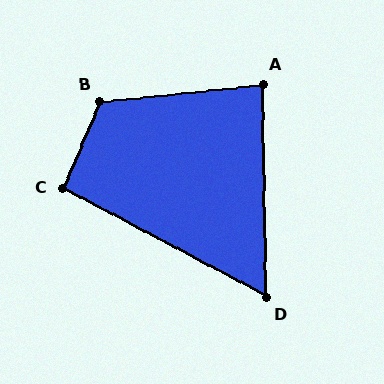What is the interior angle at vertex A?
Approximately 85 degrees (approximately right).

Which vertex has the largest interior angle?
B, at approximately 119 degrees.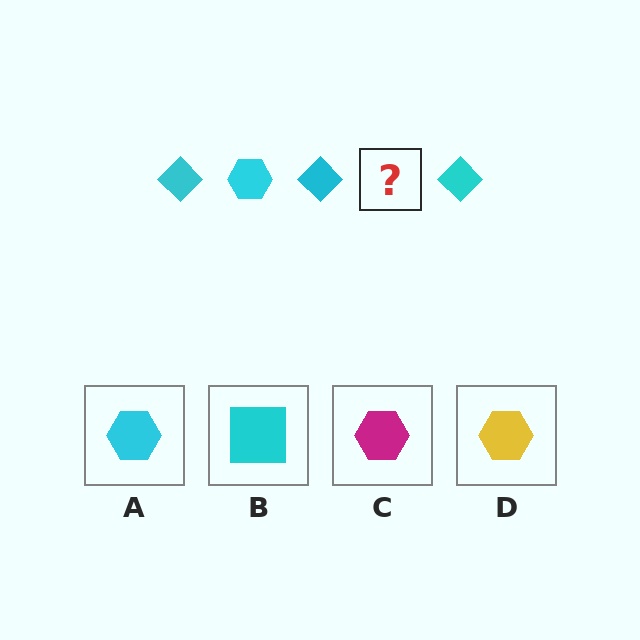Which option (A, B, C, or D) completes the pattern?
A.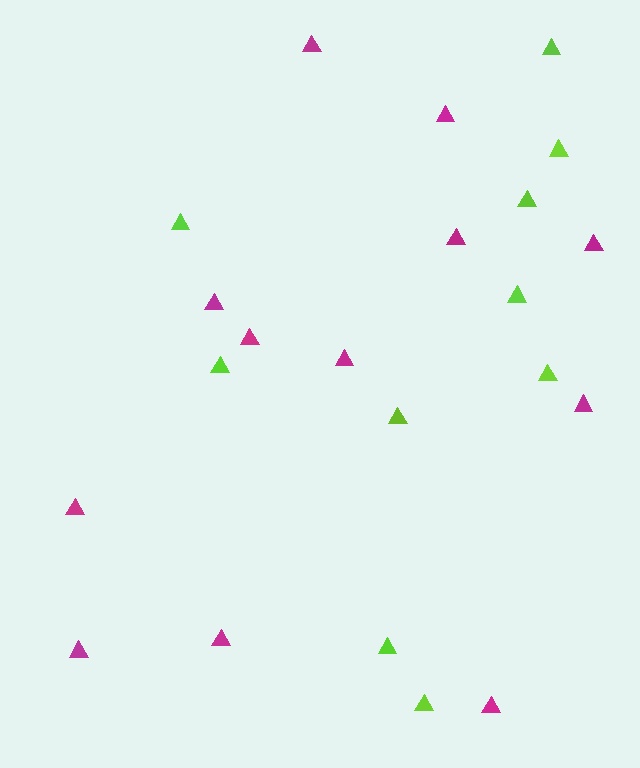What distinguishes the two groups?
There are 2 groups: one group of magenta triangles (12) and one group of lime triangles (10).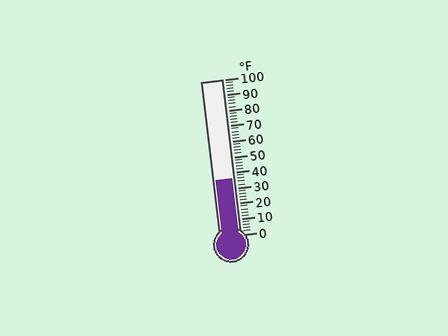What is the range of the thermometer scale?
The thermometer scale ranges from 0°F to 100°F.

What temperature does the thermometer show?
The thermometer shows approximately 36°F.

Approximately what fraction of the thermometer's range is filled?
The thermometer is filled to approximately 35% of its range.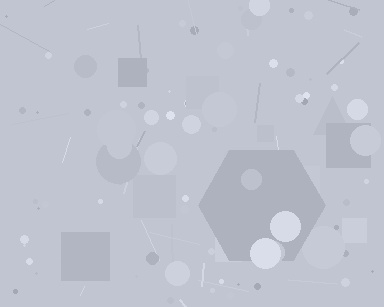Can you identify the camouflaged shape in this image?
The camouflaged shape is a hexagon.